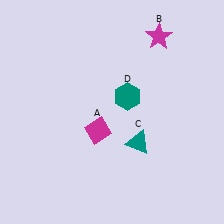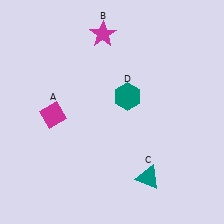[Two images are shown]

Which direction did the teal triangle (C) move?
The teal triangle (C) moved down.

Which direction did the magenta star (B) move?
The magenta star (B) moved left.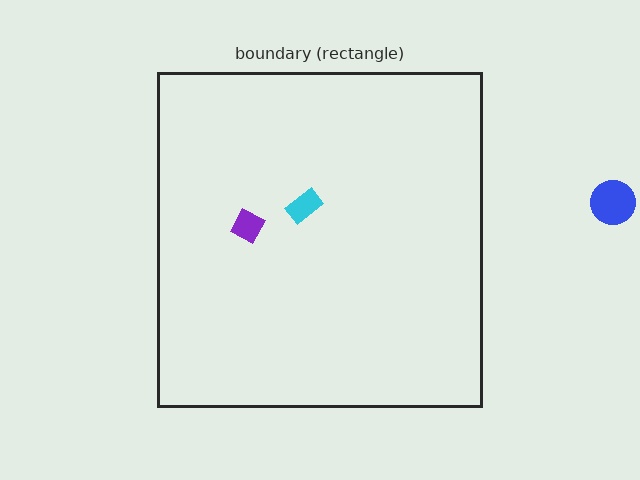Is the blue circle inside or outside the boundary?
Outside.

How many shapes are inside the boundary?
2 inside, 1 outside.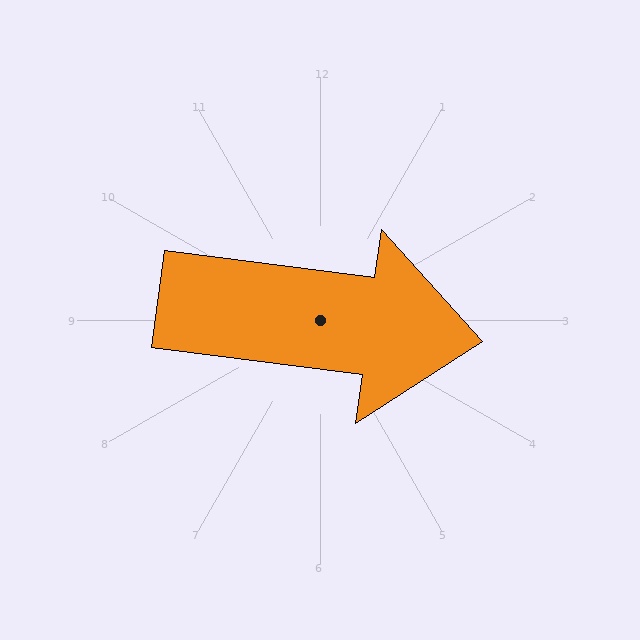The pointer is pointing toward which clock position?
Roughly 3 o'clock.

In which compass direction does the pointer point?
East.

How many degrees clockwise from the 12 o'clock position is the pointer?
Approximately 97 degrees.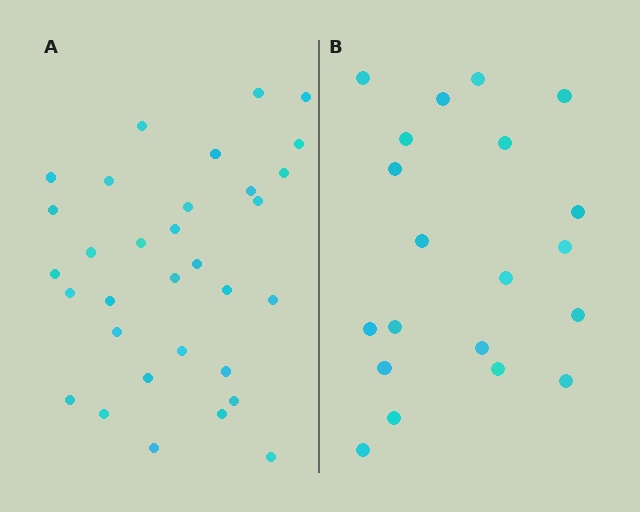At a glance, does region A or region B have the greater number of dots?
Region A (the left region) has more dots.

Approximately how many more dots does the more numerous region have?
Region A has roughly 12 or so more dots than region B.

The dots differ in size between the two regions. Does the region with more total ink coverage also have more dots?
No. Region B has more total ink coverage because its dots are larger, but region A actually contains more individual dots. Total area can be misleading — the number of items is what matters here.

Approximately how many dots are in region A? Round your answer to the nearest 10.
About 30 dots. (The exact count is 32, which rounds to 30.)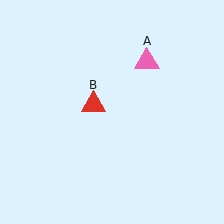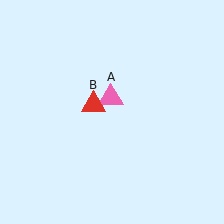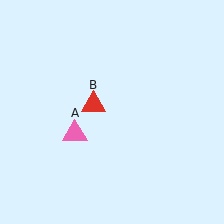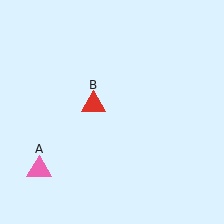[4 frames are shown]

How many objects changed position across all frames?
1 object changed position: pink triangle (object A).